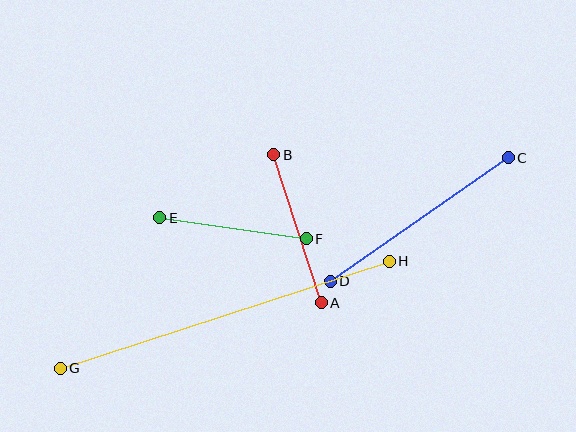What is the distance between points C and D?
The distance is approximately 216 pixels.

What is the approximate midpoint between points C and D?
The midpoint is at approximately (419, 219) pixels.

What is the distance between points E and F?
The distance is approximately 148 pixels.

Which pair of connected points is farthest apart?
Points G and H are farthest apart.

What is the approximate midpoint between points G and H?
The midpoint is at approximately (225, 315) pixels.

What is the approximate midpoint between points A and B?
The midpoint is at approximately (297, 229) pixels.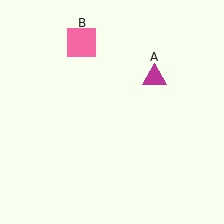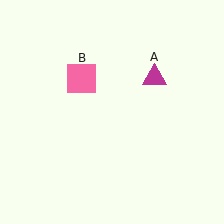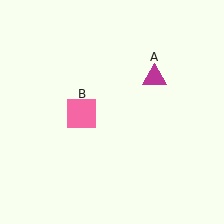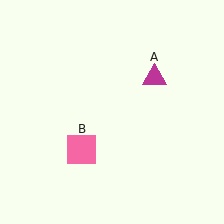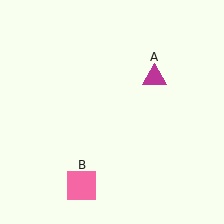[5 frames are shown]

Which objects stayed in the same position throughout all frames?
Magenta triangle (object A) remained stationary.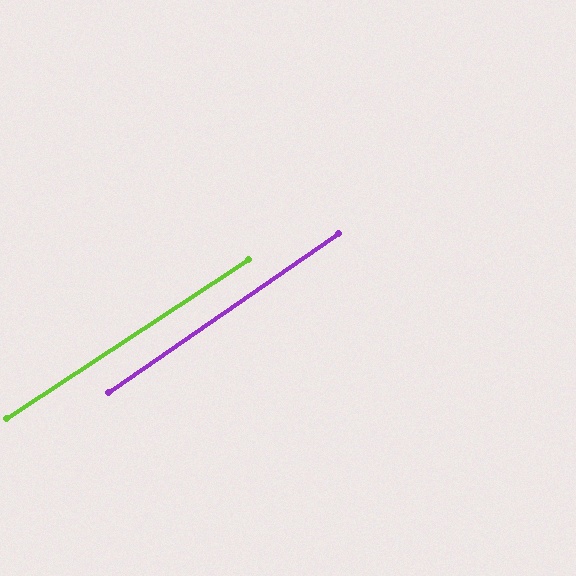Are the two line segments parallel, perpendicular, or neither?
Parallel — their directions differ by only 1.4°.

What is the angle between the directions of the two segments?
Approximately 1 degree.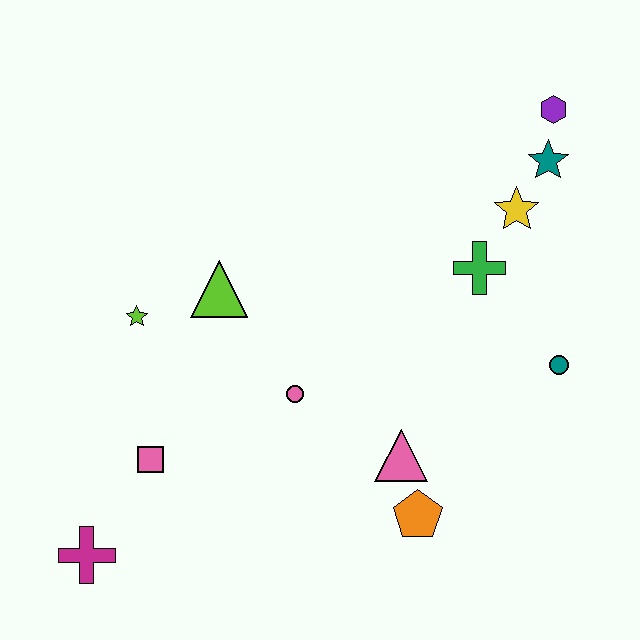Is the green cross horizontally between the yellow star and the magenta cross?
Yes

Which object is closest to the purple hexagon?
The teal star is closest to the purple hexagon.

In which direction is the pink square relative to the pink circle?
The pink square is to the left of the pink circle.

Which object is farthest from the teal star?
The magenta cross is farthest from the teal star.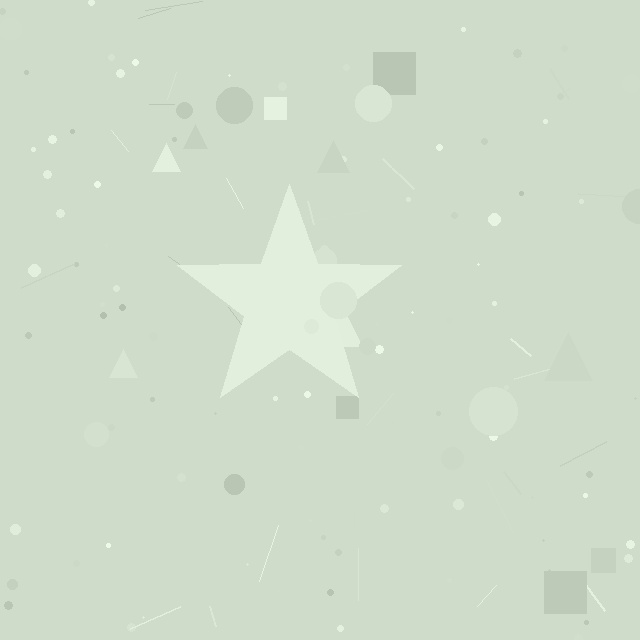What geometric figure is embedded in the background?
A star is embedded in the background.